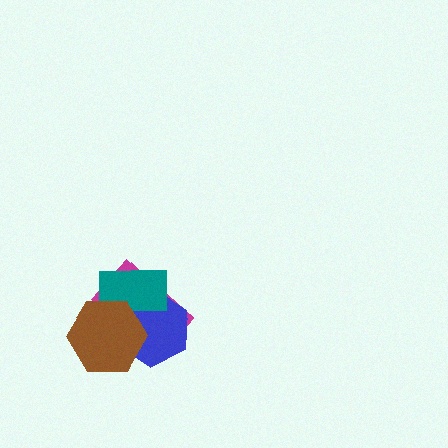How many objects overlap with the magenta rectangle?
3 objects overlap with the magenta rectangle.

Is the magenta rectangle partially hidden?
Yes, it is partially covered by another shape.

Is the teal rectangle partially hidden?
Yes, it is partially covered by another shape.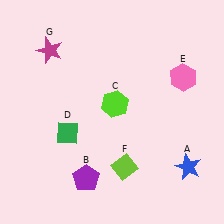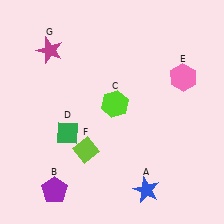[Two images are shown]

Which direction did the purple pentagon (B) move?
The purple pentagon (B) moved left.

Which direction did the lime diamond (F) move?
The lime diamond (F) moved left.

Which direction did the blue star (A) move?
The blue star (A) moved left.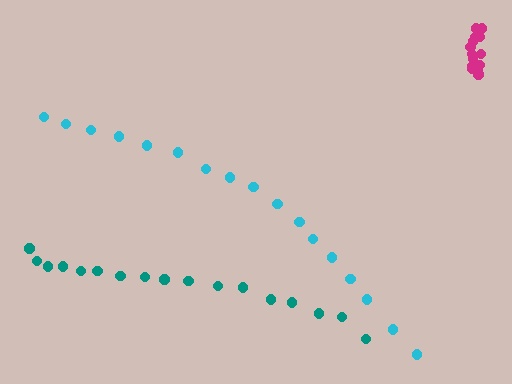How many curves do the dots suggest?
There are 3 distinct paths.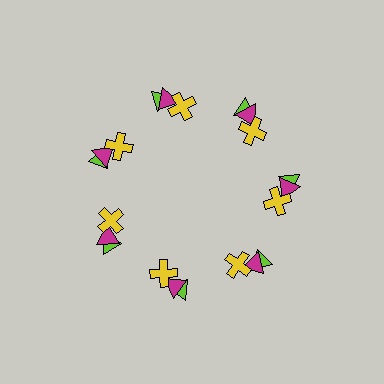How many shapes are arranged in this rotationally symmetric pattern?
There are 21 shapes, arranged in 7 groups of 3.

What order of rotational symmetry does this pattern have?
This pattern has 7-fold rotational symmetry.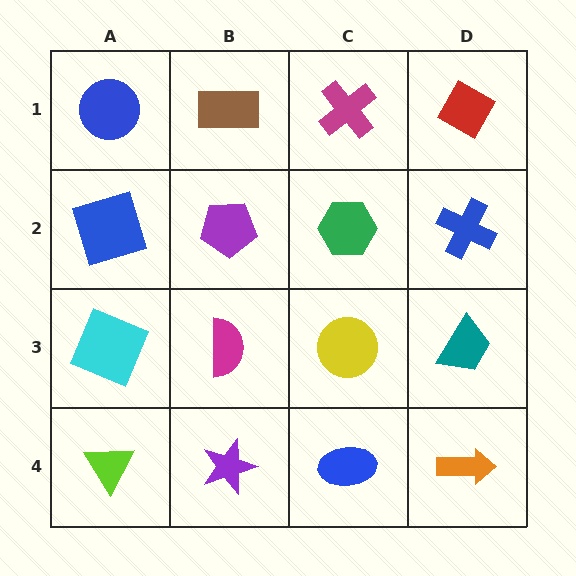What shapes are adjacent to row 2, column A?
A blue circle (row 1, column A), a cyan square (row 3, column A), a purple pentagon (row 2, column B).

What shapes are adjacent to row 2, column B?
A brown rectangle (row 1, column B), a magenta semicircle (row 3, column B), a blue square (row 2, column A), a green hexagon (row 2, column C).